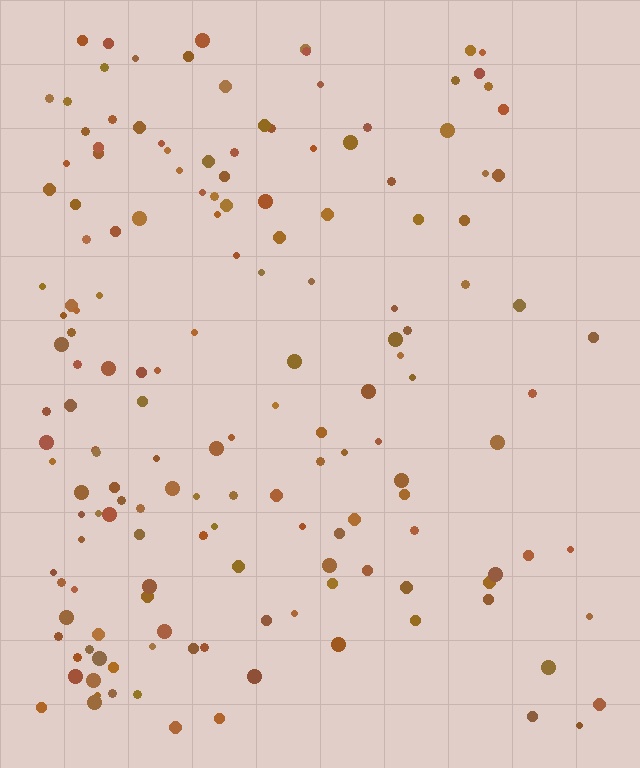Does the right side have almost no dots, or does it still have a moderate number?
Still a moderate number, just noticeably fewer than the left.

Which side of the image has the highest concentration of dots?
The left.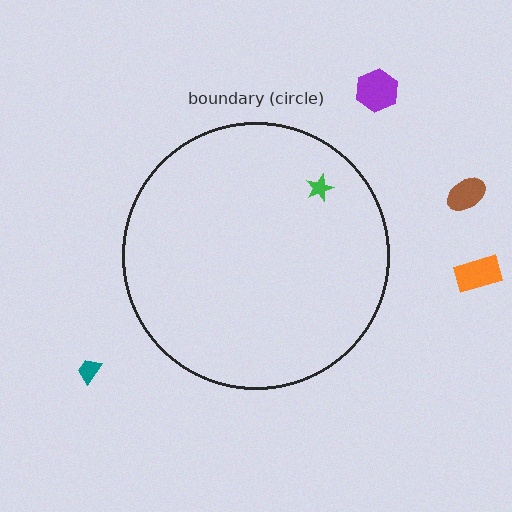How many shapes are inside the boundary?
1 inside, 4 outside.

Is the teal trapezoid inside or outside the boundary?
Outside.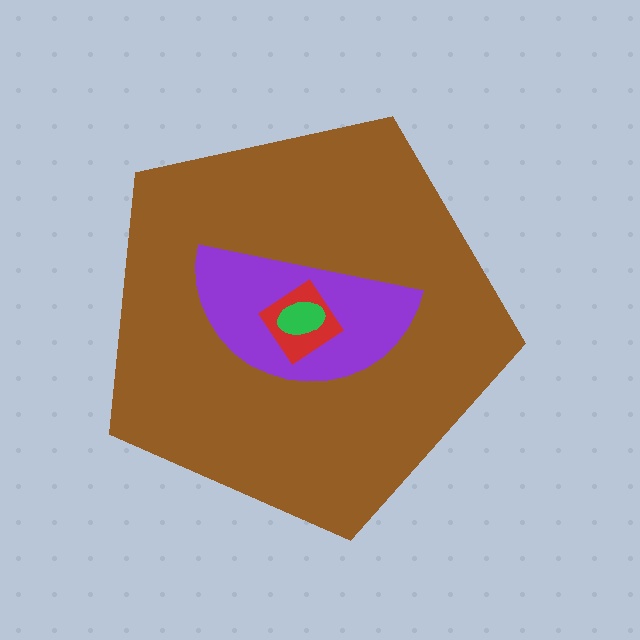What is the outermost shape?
The brown pentagon.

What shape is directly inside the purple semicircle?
The red diamond.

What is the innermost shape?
The green ellipse.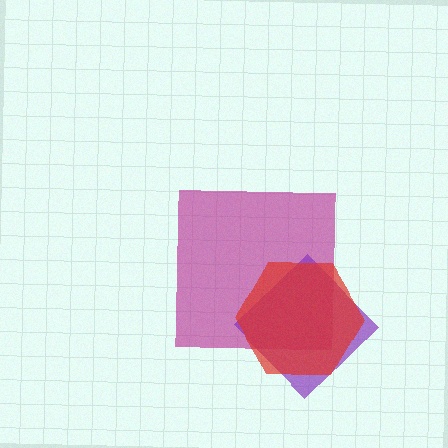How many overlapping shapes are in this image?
There are 3 overlapping shapes in the image.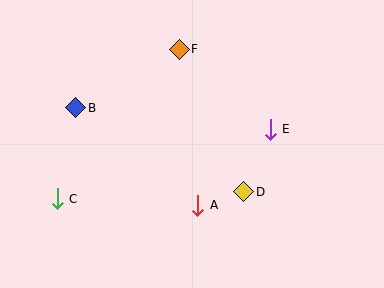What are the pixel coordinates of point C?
Point C is at (57, 199).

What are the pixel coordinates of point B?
Point B is at (76, 108).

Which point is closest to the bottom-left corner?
Point C is closest to the bottom-left corner.